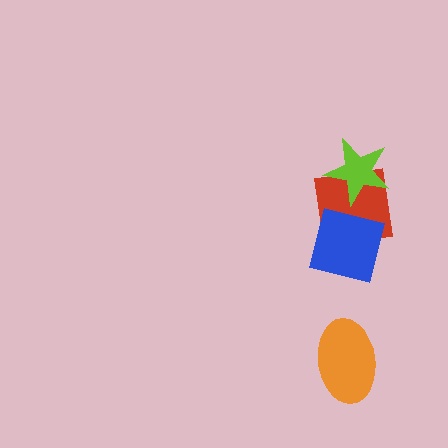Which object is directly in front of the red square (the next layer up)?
The blue square is directly in front of the red square.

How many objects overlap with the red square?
2 objects overlap with the red square.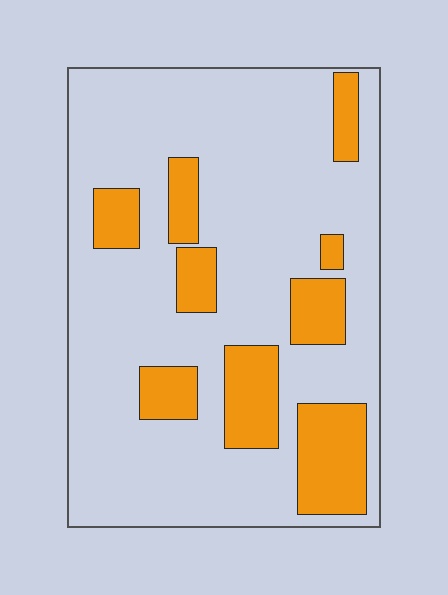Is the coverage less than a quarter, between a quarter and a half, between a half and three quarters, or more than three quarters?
Less than a quarter.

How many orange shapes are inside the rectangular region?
9.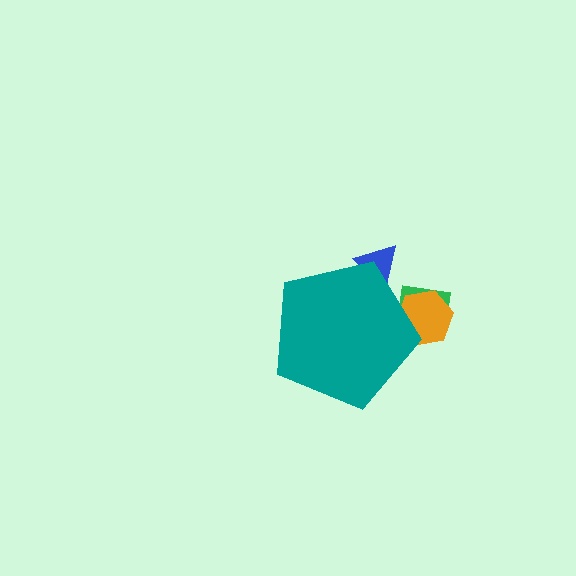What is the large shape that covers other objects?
A teal pentagon.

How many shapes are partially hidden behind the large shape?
3 shapes are partially hidden.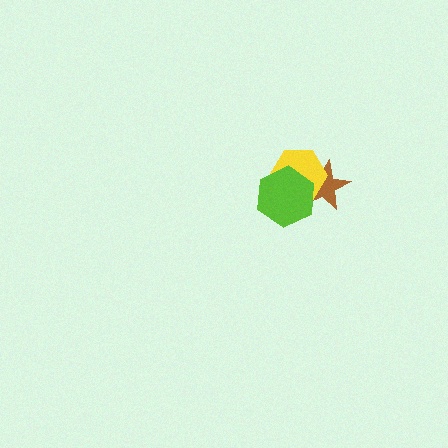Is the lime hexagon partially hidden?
No, no other shape covers it.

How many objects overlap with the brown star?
2 objects overlap with the brown star.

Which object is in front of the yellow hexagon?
The lime hexagon is in front of the yellow hexagon.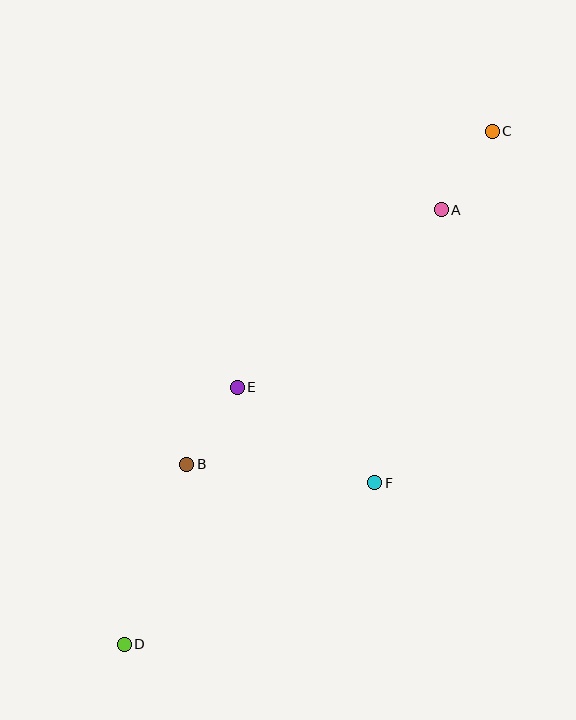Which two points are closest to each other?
Points B and E are closest to each other.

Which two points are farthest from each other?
Points C and D are farthest from each other.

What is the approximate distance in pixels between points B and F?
The distance between B and F is approximately 189 pixels.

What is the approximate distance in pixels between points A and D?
The distance between A and D is approximately 537 pixels.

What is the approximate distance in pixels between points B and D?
The distance between B and D is approximately 190 pixels.